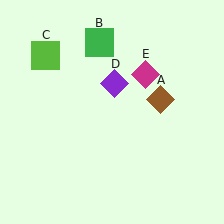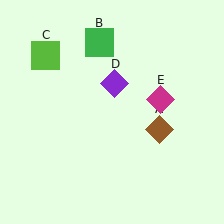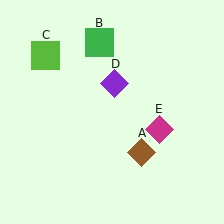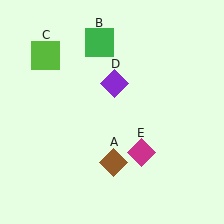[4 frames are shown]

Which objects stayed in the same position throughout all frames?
Green square (object B) and lime square (object C) and purple diamond (object D) remained stationary.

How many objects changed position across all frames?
2 objects changed position: brown diamond (object A), magenta diamond (object E).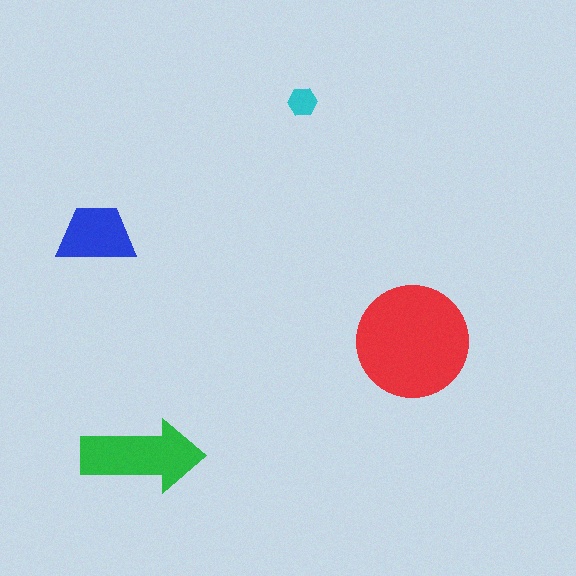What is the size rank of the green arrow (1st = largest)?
2nd.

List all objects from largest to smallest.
The red circle, the green arrow, the blue trapezoid, the cyan hexagon.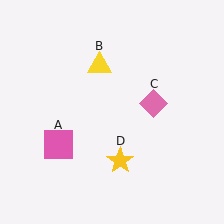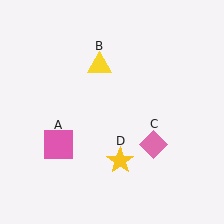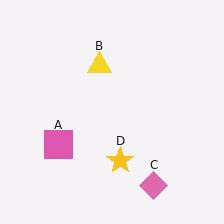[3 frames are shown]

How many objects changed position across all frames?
1 object changed position: pink diamond (object C).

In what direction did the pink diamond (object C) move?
The pink diamond (object C) moved down.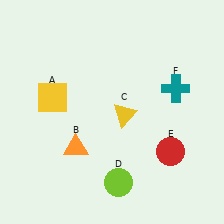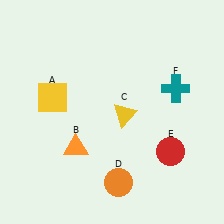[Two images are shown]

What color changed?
The circle (D) changed from lime in Image 1 to orange in Image 2.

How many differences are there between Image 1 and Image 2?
There is 1 difference between the two images.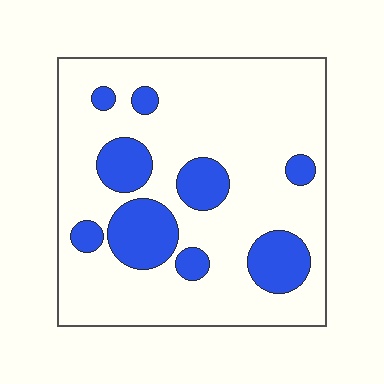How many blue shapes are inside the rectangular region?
9.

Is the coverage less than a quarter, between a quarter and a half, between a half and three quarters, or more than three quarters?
Less than a quarter.